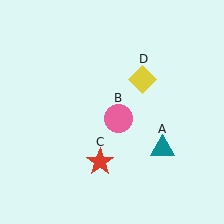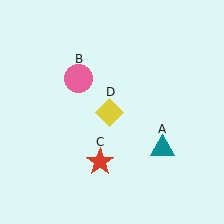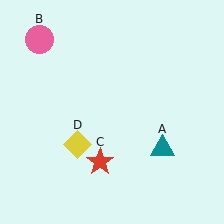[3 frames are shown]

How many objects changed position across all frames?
2 objects changed position: pink circle (object B), yellow diamond (object D).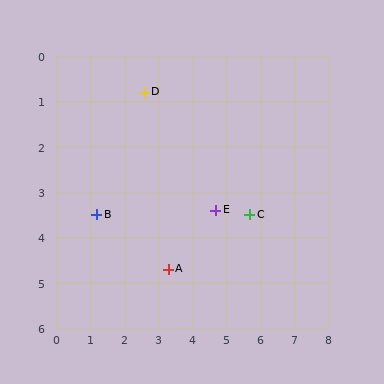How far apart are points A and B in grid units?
Points A and B are about 2.4 grid units apart.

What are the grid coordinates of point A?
Point A is at approximately (3.3, 4.7).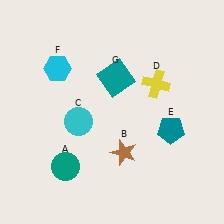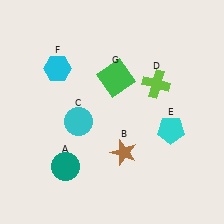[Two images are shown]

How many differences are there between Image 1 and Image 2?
There are 3 differences between the two images.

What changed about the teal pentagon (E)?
In Image 1, E is teal. In Image 2, it changed to cyan.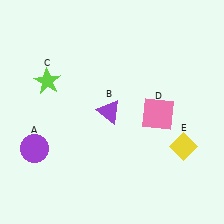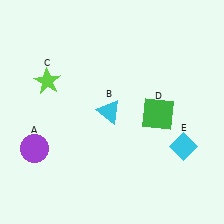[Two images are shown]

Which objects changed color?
B changed from purple to cyan. D changed from pink to green. E changed from yellow to cyan.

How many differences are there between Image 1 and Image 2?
There are 3 differences between the two images.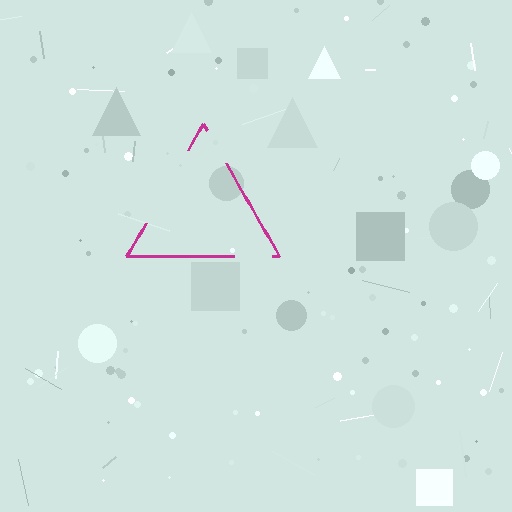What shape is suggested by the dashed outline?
The dashed outline suggests a triangle.